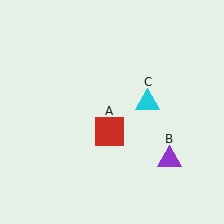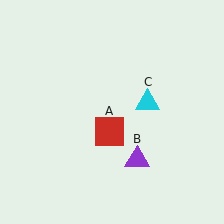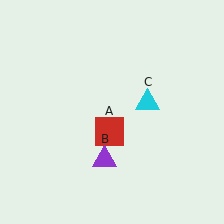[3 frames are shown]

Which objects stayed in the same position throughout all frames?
Red square (object A) and cyan triangle (object C) remained stationary.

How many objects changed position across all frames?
1 object changed position: purple triangle (object B).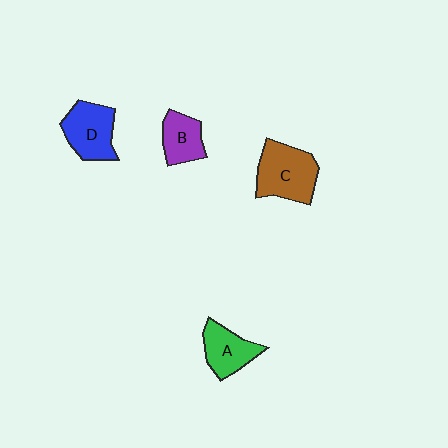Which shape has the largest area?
Shape C (brown).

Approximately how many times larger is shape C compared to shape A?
Approximately 1.5 times.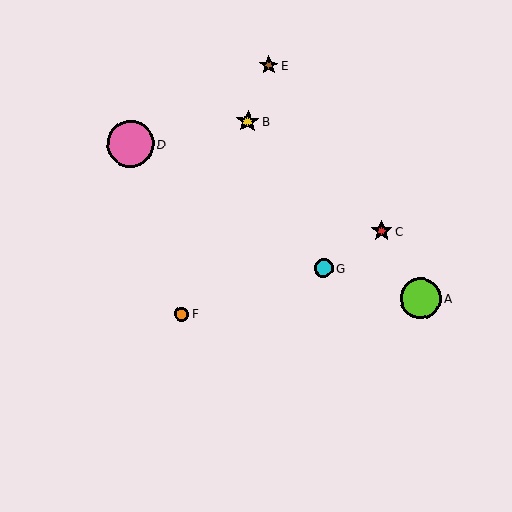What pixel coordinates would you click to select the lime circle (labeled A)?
Click at (420, 299) to select the lime circle A.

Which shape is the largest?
The pink circle (labeled D) is the largest.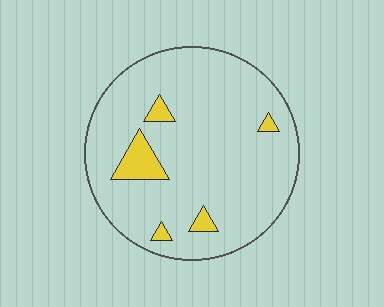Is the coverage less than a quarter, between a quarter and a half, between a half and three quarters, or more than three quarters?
Less than a quarter.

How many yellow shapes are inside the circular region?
5.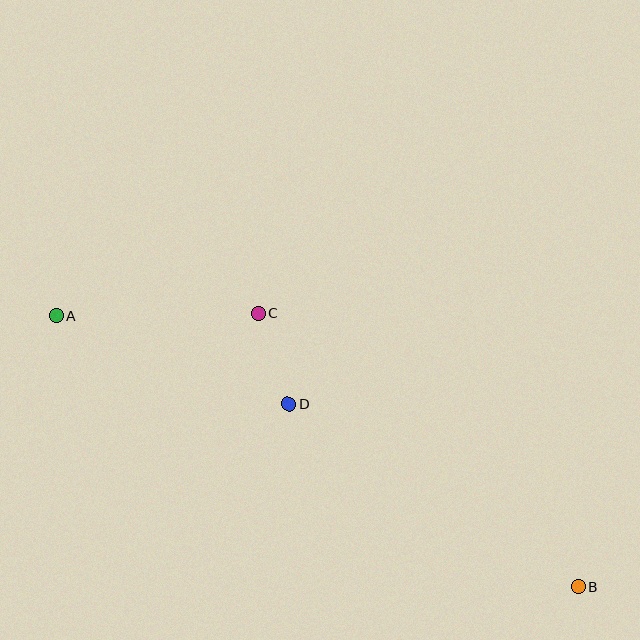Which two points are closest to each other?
Points C and D are closest to each other.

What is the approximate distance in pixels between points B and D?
The distance between B and D is approximately 343 pixels.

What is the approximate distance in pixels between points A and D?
The distance between A and D is approximately 248 pixels.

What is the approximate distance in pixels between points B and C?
The distance between B and C is approximately 421 pixels.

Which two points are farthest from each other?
Points A and B are farthest from each other.